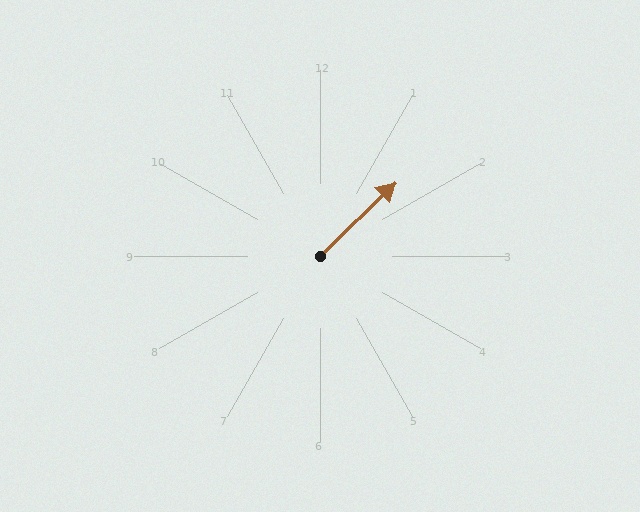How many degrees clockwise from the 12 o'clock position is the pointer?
Approximately 46 degrees.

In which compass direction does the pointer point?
Northeast.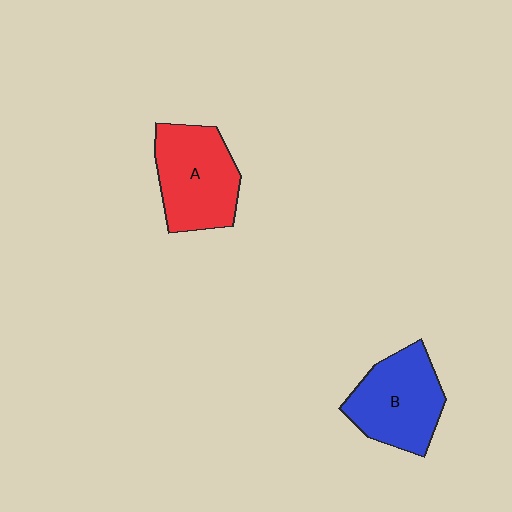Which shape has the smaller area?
Shape B (blue).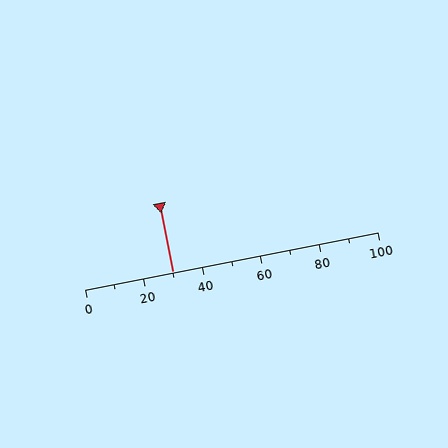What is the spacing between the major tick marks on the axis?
The major ticks are spaced 20 apart.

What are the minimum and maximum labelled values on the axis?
The axis runs from 0 to 100.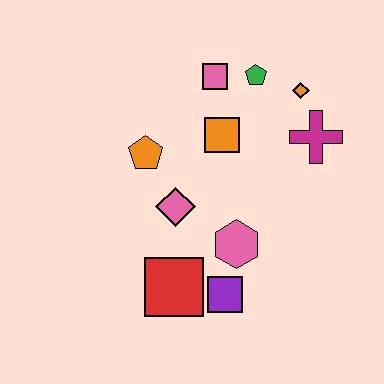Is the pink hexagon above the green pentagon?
No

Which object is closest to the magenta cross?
The orange diamond is closest to the magenta cross.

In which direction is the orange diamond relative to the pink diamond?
The orange diamond is to the right of the pink diamond.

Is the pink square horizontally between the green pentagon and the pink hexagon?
No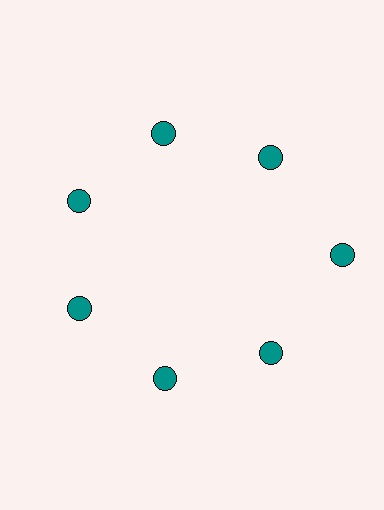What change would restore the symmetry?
The symmetry would be restored by moving it inward, back onto the ring so that all 7 circles sit at equal angles and equal distance from the center.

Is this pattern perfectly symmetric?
No. The 7 teal circles are arranged in a ring, but one element near the 3 o'clock position is pushed outward from the center, breaking the 7-fold rotational symmetry.